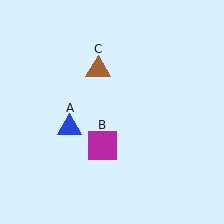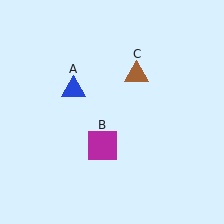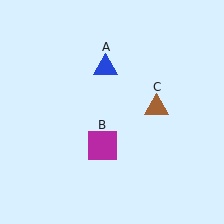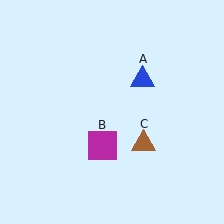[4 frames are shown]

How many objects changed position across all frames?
2 objects changed position: blue triangle (object A), brown triangle (object C).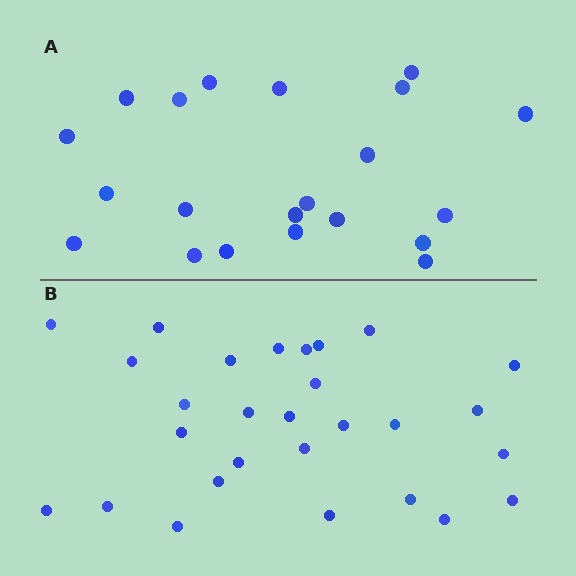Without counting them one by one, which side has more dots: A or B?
Region B (the bottom region) has more dots.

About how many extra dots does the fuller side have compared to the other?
Region B has roughly 8 or so more dots than region A.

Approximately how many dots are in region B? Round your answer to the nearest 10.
About 30 dots. (The exact count is 28, which rounds to 30.)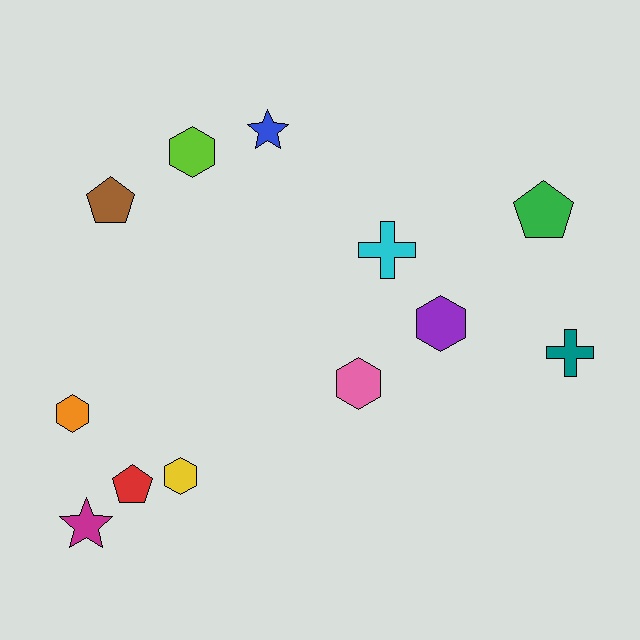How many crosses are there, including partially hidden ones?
There are 2 crosses.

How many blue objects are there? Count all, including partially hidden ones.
There is 1 blue object.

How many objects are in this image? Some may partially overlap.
There are 12 objects.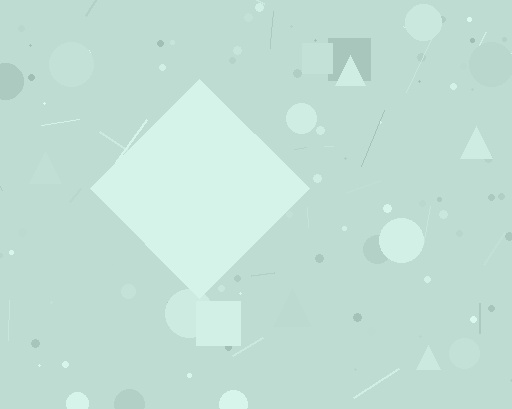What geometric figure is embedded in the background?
A diamond is embedded in the background.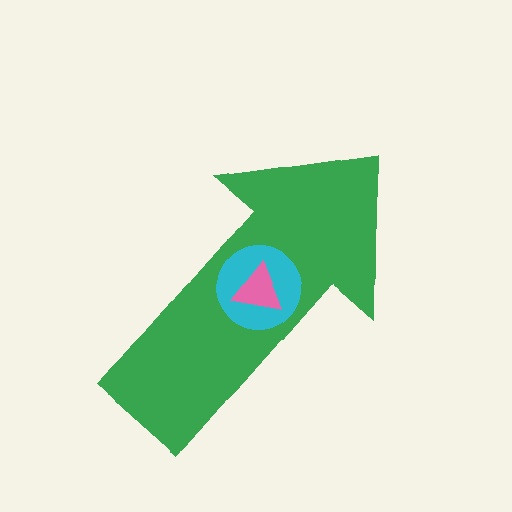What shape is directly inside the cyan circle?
The pink triangle.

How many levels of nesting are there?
3.